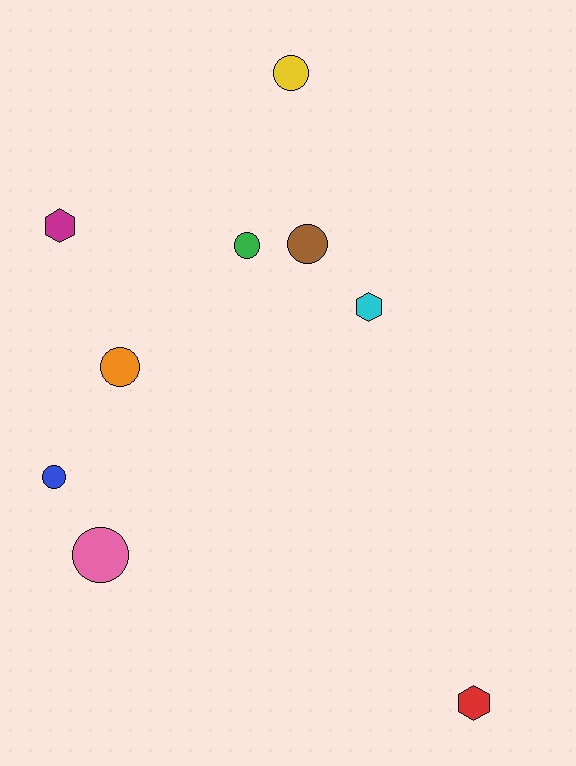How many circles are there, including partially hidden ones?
There are 6 circles.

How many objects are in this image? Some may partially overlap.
There are 9 objects.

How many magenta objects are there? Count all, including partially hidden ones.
There is 1 magenta object.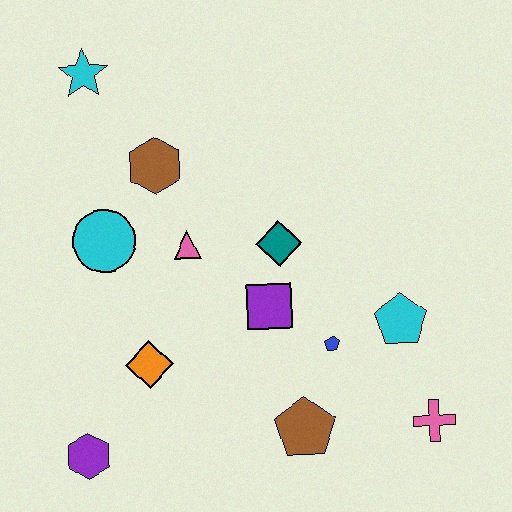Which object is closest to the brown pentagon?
The blue pentagon is closest to the brown pentagon.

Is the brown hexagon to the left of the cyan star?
No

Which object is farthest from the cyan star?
The pink cross is farthest from the cyan star.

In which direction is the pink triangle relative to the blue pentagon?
The pink triangle is to the left of the blue pentagon.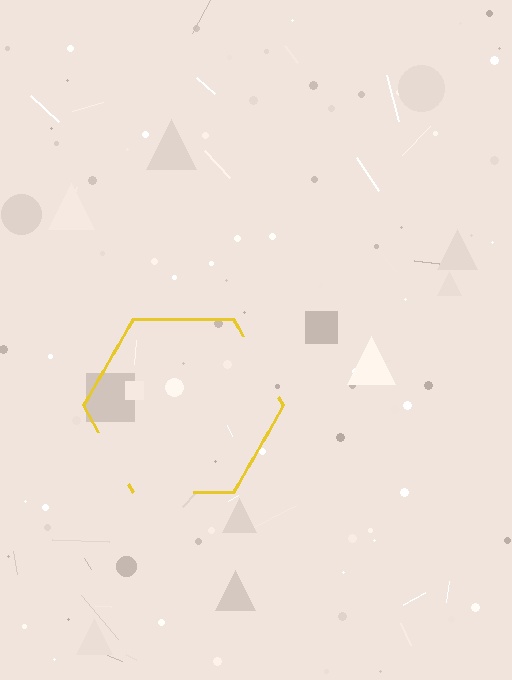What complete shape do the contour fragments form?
The contour fragments form a hexagon.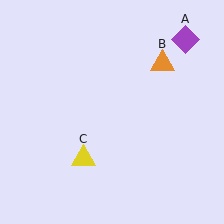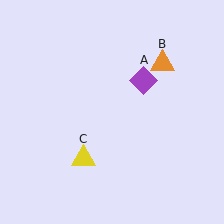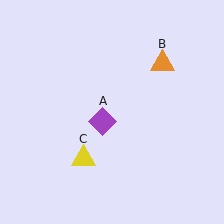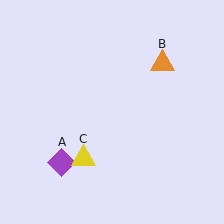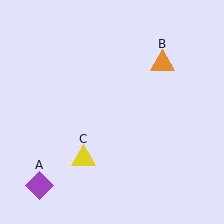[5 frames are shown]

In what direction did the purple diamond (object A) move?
The purple diamond (object A) moved down and to the left.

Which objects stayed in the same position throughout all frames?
Orange triangle (object B) and yellow triangle (object C) remained stationary.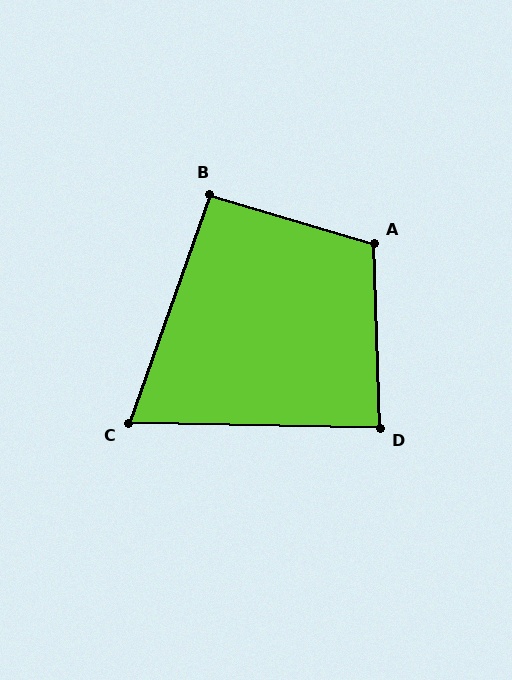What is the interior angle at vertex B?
Approximately 93 degrees (approximately right).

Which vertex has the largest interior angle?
A, at approximately 108 degrees.